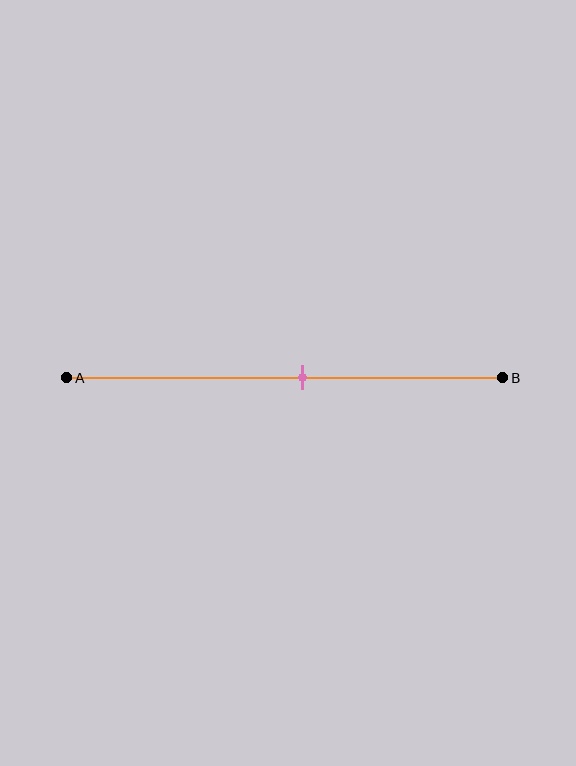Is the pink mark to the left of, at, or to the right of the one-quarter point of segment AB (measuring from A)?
The pink mark is to the right of the one-quarter point of segment AB.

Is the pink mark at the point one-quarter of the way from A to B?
No, the mark is at about 55% from A, not at the 25% one-quarter point.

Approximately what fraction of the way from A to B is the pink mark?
The pink mark is approximately 55% of the way from A to B.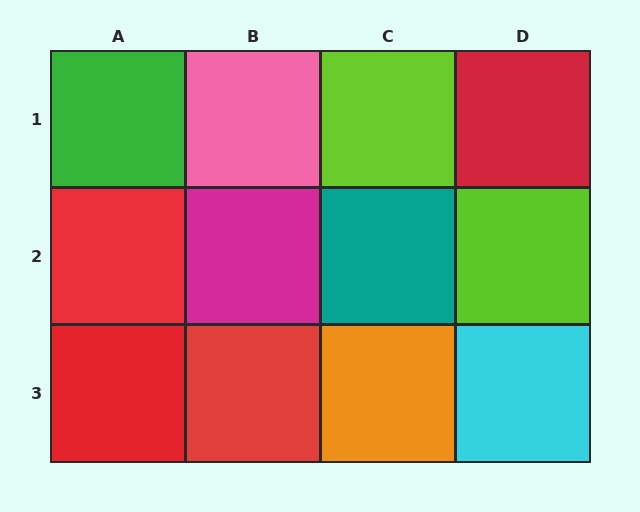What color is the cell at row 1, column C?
Lime.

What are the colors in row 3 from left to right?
Red, red, orange, cyan.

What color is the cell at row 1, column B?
Pink.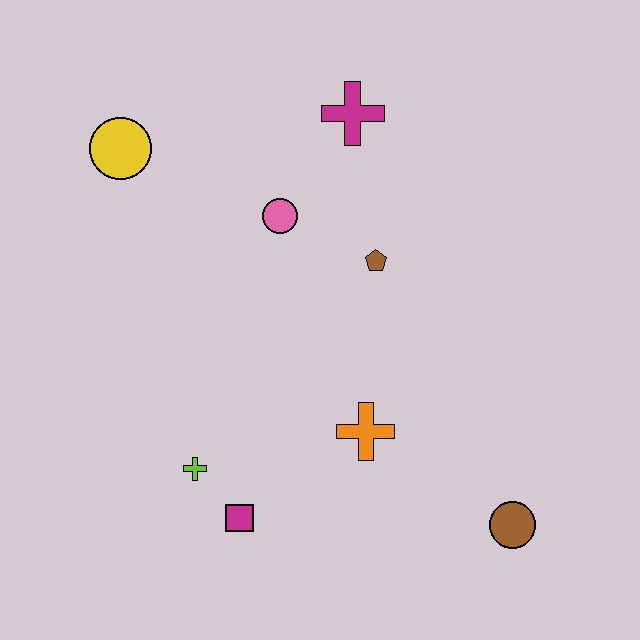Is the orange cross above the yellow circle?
No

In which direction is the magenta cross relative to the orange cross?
The magenta cross is above the orange cross.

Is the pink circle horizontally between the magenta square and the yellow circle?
No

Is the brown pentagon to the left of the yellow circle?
No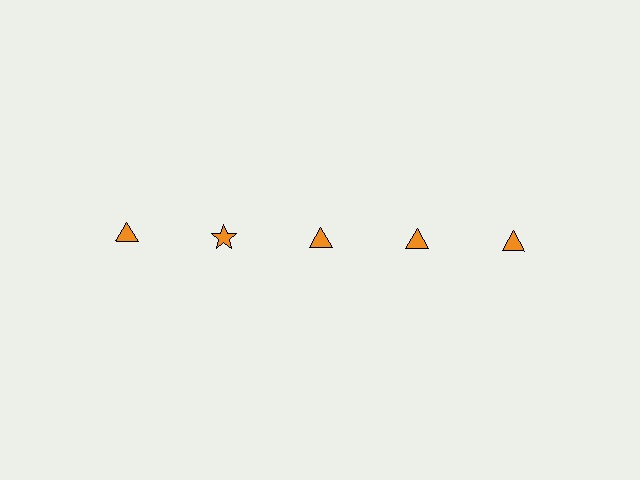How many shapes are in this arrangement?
There are 5 shapes arranged in a grid pattern.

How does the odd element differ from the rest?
It has a different shape: star instead of triangle.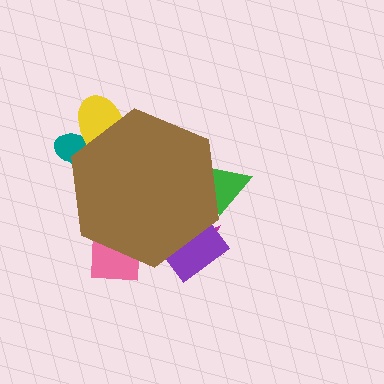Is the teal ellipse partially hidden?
Yes, the teal ellipse is partially hidden behind the brown hexagon.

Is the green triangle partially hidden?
Yes, the green triangle is partially hidden behind the brown hexagon.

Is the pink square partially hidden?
Yes, the pink square is partially hidden behind the brown hexagon.